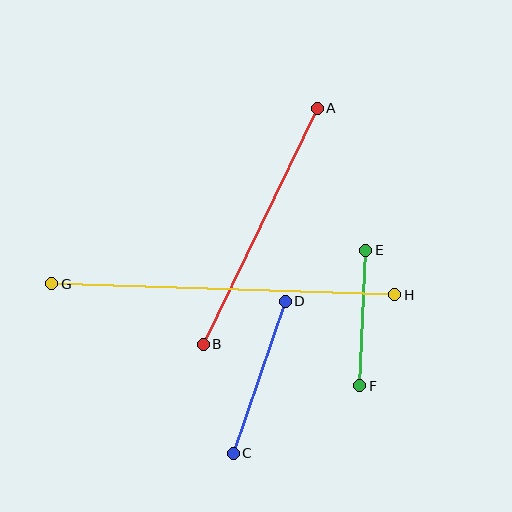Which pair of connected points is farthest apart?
Points G and H are farthest apart.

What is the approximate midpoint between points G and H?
The midpoint is at approximately (223, 289) pixels.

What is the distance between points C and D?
The distance is approximately 161 pixels.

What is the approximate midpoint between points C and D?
The midpoint is at approximately (259, 377) pixels.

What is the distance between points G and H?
The distance is approximately 343 pixels.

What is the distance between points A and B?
The distance is approximately 262 pixels.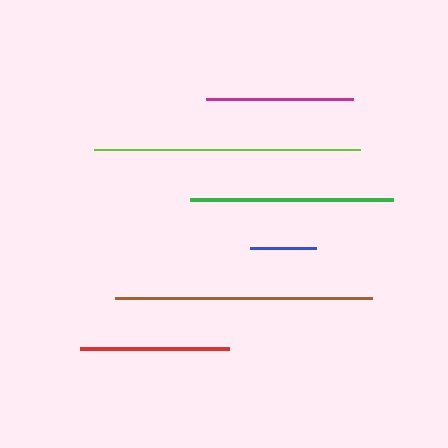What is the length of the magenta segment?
The magenta segment is approximately 146 pixels long.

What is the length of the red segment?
The red segment is approximately 148 pixels long.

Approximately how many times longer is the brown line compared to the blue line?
The brown line is approximately 3.9 times the length of the blue line.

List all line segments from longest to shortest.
From longest to shortest: lime, brown, green, red, magenta, blue.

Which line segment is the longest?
The lime line is the longest at approximately 265 pixels.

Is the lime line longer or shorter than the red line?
The lime line is longer than the red line.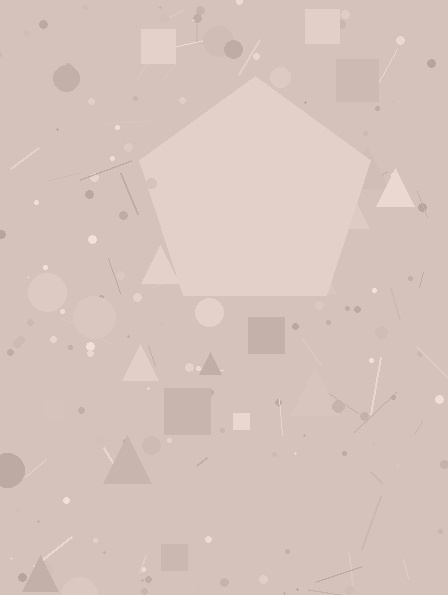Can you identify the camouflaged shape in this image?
The camouflaged shape is a pentagon.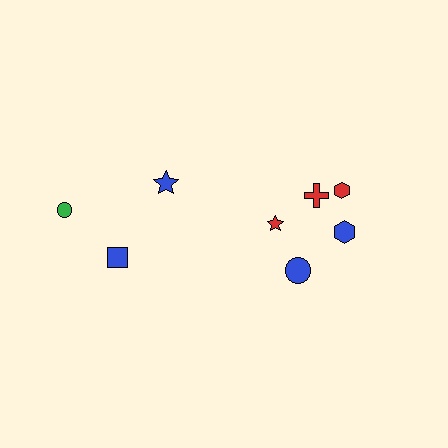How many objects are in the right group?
There are 5 objects.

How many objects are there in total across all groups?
There are 8 objects.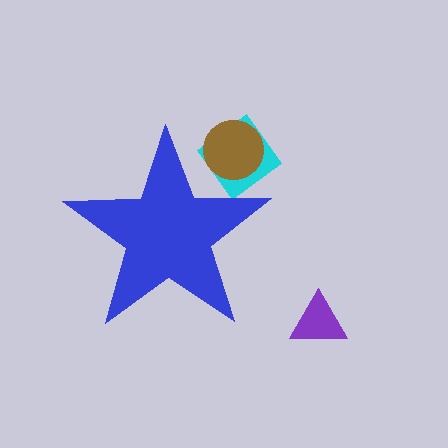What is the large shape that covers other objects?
A blue star.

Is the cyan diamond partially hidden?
Yes, the cyan diamond is partially hidden behind the blue star.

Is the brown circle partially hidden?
Yes, the brown circle is partially hidden behind the blue star.